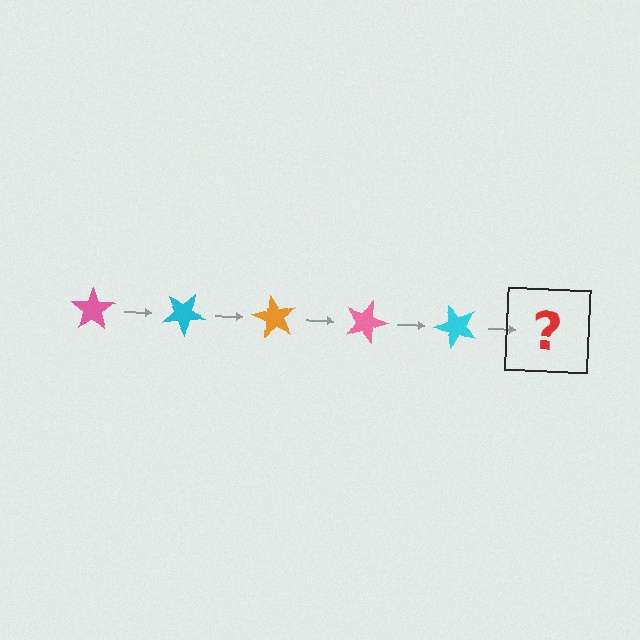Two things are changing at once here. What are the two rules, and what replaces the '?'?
The two rules are that it rotates 30 degrees each step and the color cycles through pink, cyan, and orange. The '?' should be an orange star, rotated 150 degrees from the start.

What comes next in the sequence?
The next element should be an orange star, rotated 150 degrees from the start.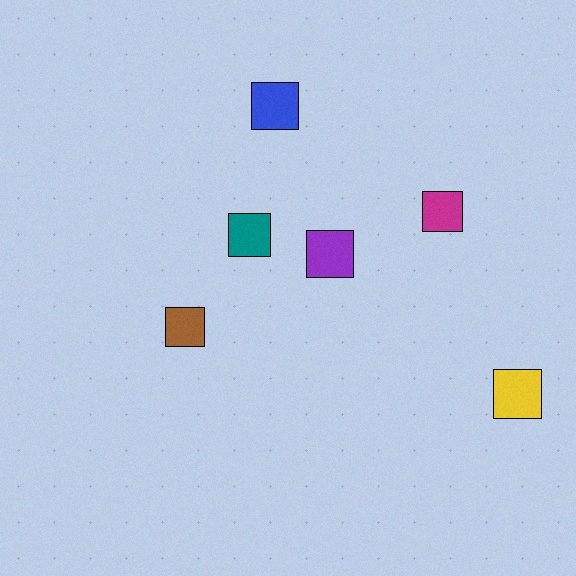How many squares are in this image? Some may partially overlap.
There are 6 squares.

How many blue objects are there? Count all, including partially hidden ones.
There is 1 blue object.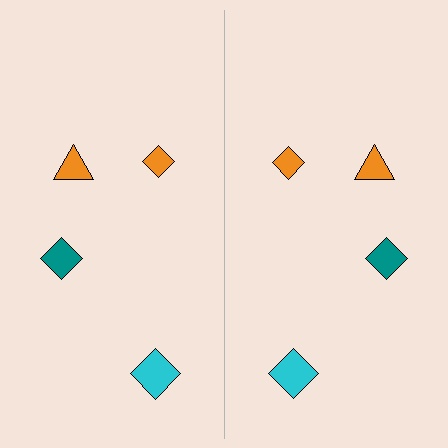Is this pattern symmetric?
Yes, this pattern has bilateral (reflection) symmetry.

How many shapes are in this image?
There are 8 shapes in this image.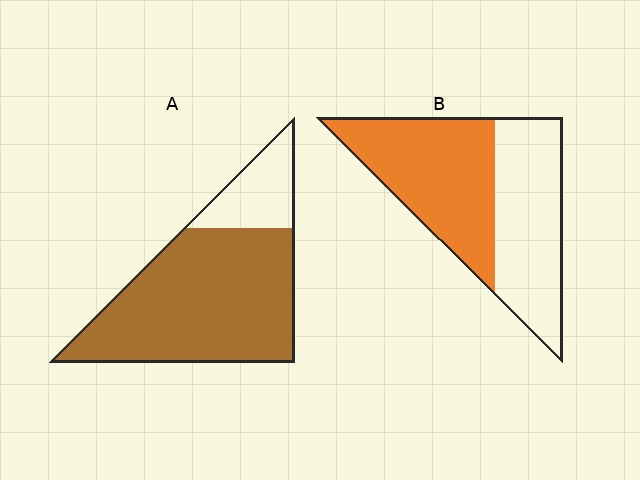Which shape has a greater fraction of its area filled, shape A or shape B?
Shape A.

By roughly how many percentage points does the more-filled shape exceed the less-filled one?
By roughly 25 percentage points (A over B).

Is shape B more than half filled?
Roughly half.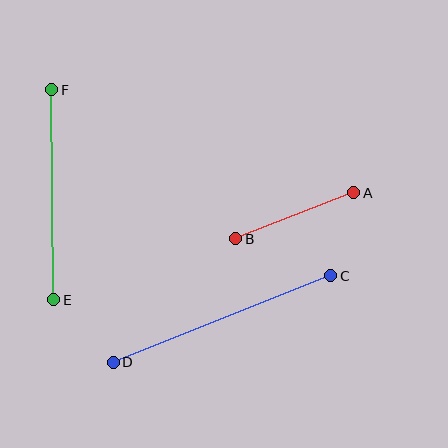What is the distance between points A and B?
The distance is approximately 127 pixels.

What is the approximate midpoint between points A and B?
The midpoint is at approximately (295, 216) pixels.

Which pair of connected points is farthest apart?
Points C and D are farthest apart.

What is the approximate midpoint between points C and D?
The midpoint is at approximately (222, 319) pixels.